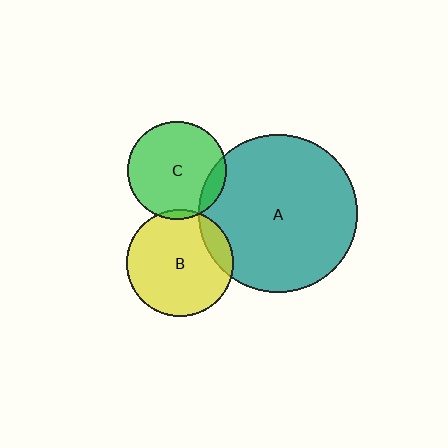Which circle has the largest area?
Circle A (teal).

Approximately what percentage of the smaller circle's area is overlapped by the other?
Approximately 15%.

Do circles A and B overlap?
Yes.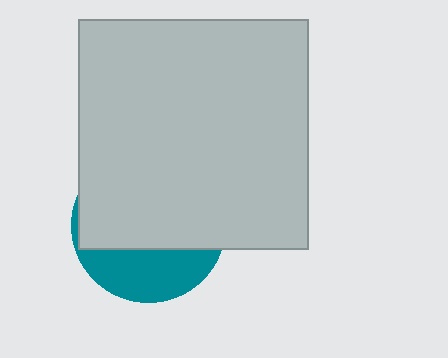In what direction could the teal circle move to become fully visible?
The teal circle could move down. That would shift it out from behind the light gray square entirely.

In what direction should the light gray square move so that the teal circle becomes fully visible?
The light gray square should move up. That is the shortest direction to clear the overlap and leave the teal circle fully visible.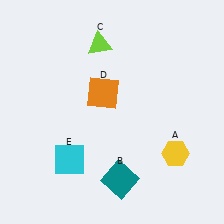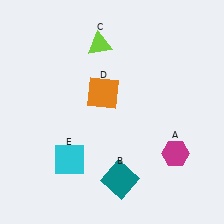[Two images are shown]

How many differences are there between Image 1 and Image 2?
There is 1 difference between the two images.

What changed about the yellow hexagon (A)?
In Image 1, A is yellow. In Image 2, it changed to magenta.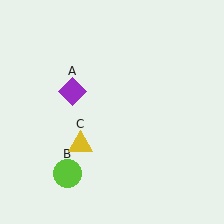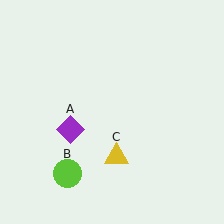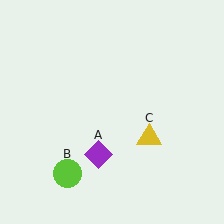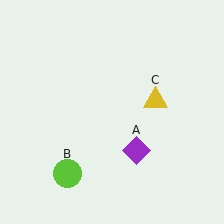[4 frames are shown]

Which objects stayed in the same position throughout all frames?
Lime circle (object B) remained stationary.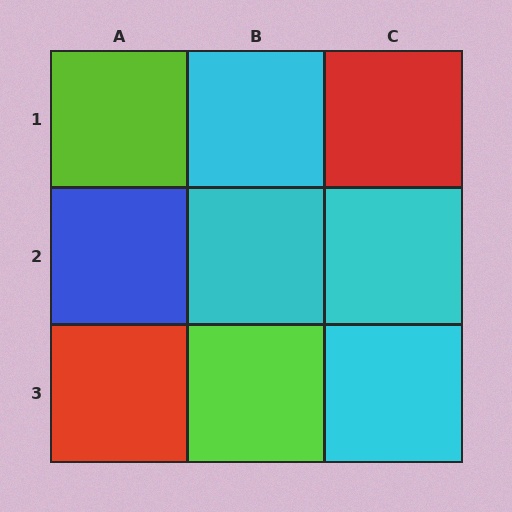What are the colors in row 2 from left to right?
Blue, cyan, cyan.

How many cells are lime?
2 cells are lime.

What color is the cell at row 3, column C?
Cyan.